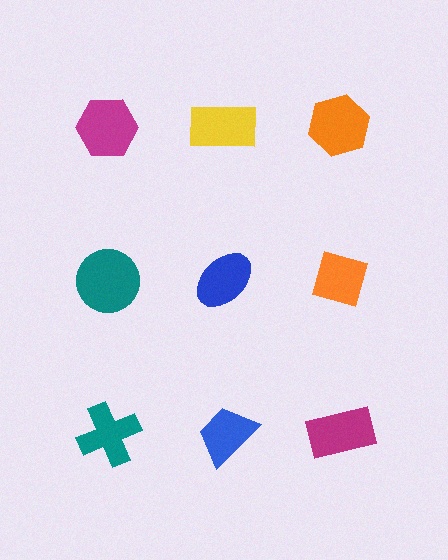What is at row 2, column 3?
An orange square.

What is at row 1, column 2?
A yellow rectangle.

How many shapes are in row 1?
3 shapes.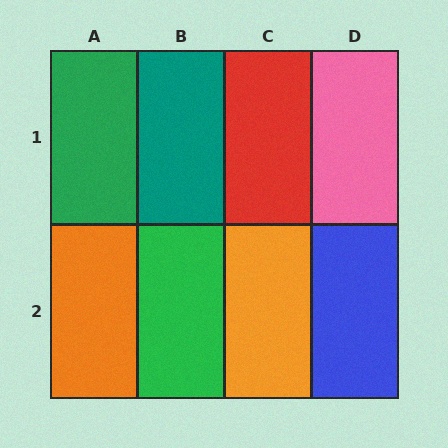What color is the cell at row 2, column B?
Green.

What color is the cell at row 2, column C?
Orange.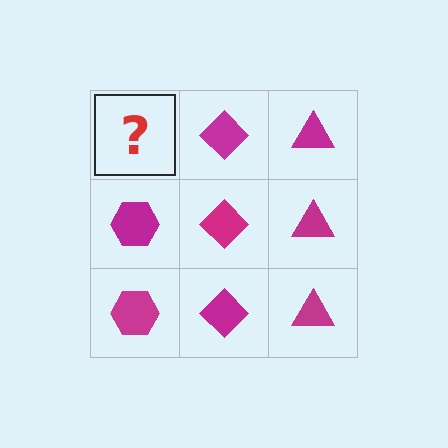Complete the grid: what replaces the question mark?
The question mark should be replaced with a magenta hexagon.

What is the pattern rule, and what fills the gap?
The rule is that each column has a consistent shape. The gap should be filled with a magenta hexagon.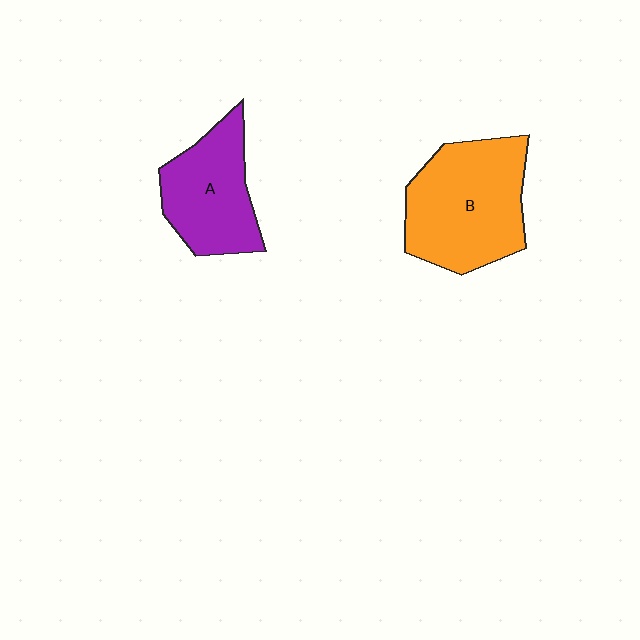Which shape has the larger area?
Shape B (orange).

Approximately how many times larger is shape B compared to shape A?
Approximately 1.4 times.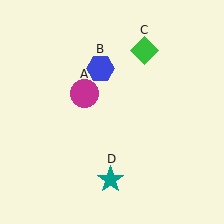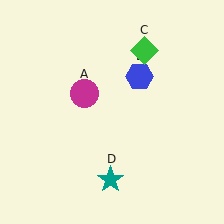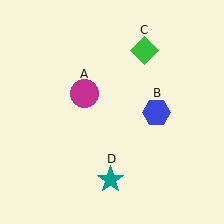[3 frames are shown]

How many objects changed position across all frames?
1 object changed position: blue hexagon (object B).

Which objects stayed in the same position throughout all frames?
Magenta circle (object A) and green diamond (object C) and teal star (object D) remained stationary.